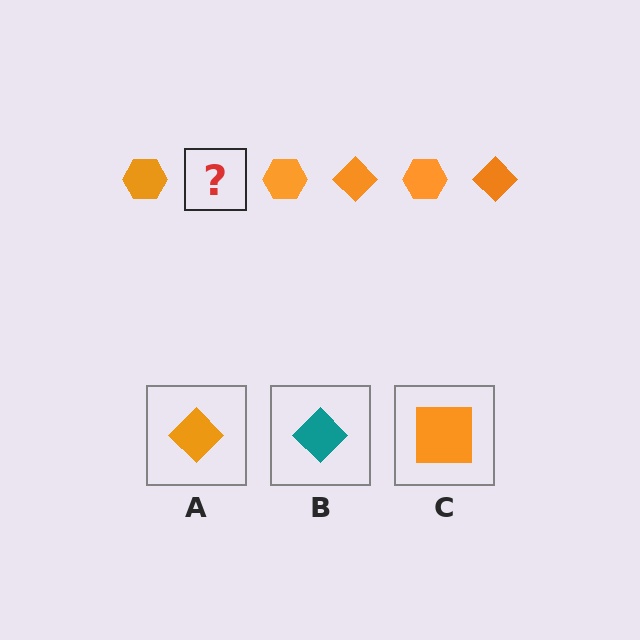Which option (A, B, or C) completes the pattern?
A.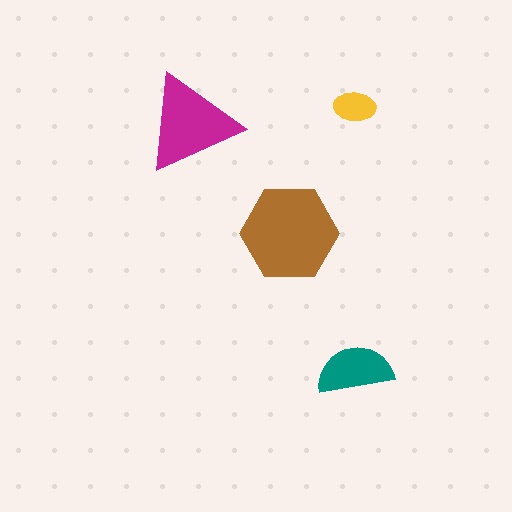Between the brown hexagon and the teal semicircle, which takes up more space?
The brown hexagon.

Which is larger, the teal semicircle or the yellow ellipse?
The teal semicircle.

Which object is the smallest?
The yellow ellipse.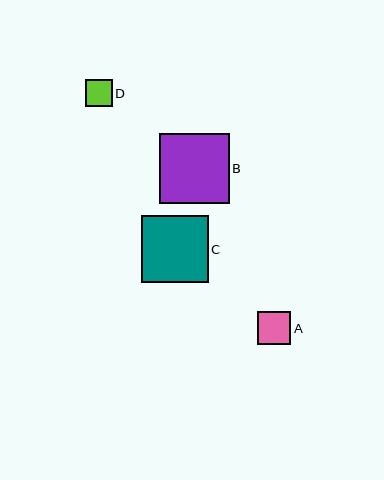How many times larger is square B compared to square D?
Square B is approximately 2.6 times the size of square D.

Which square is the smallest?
Square D is the smallest with a size of approximately 27 pixels.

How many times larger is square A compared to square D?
Square A is approximately 1.2 times the size of square D.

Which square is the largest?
Square B is the largest with a size of approximately 70 pixels.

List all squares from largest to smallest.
From largest to smallest: B, C, A, D.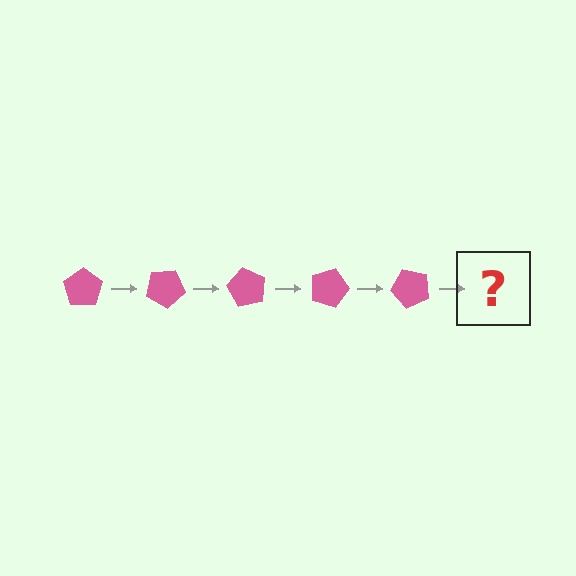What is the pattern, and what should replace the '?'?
The pattern is that the pentagon rotates 30 degrees each step. The '?' should be a pink pentagon rotated 150 degrees.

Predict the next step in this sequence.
The next step is a pink pentagon rotated 150 degrees.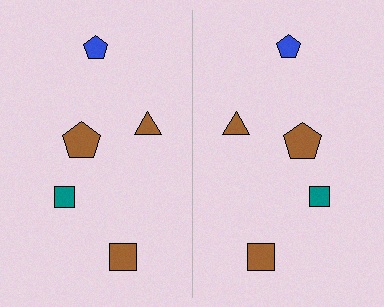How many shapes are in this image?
There are 10 shapes in this image.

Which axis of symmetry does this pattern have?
The pattern has a vertical axis of symmetry running through the center of the image.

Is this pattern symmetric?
Yes, this pattern has bilateral (reflection) symmetry.